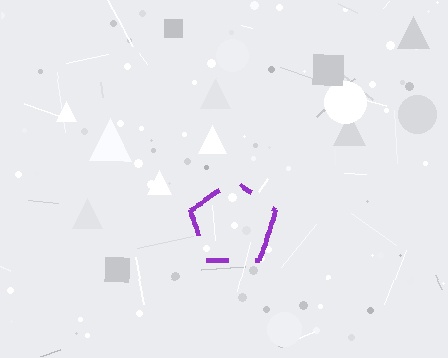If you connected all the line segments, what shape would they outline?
They would outline a pentagon.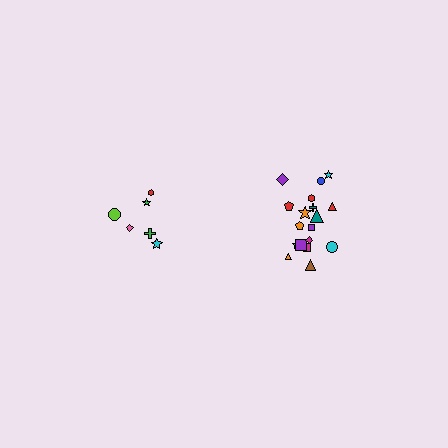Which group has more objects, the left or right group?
The right group.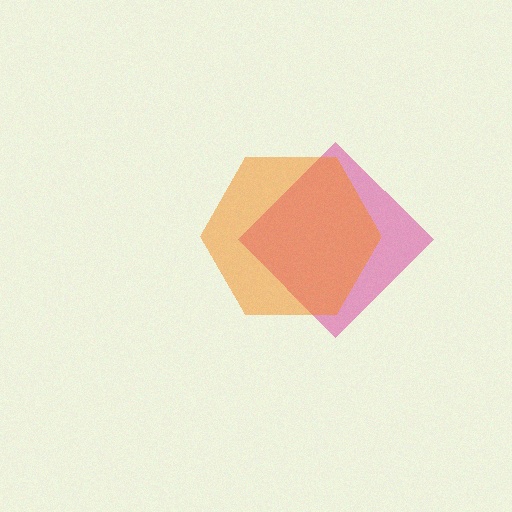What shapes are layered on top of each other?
The layered shapes are: a pink diamond, an orange hexagon.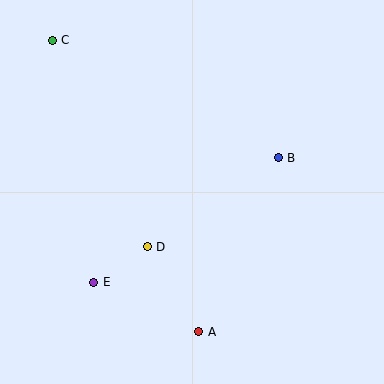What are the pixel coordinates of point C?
Point C is at (52, 40).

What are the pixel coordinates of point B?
Point B is at (278, 158).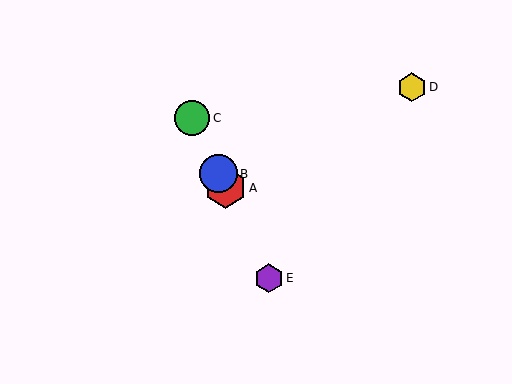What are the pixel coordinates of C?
Object C is at (192, 118).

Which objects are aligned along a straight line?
Objects A, B, C, E are aligned along a straight line.